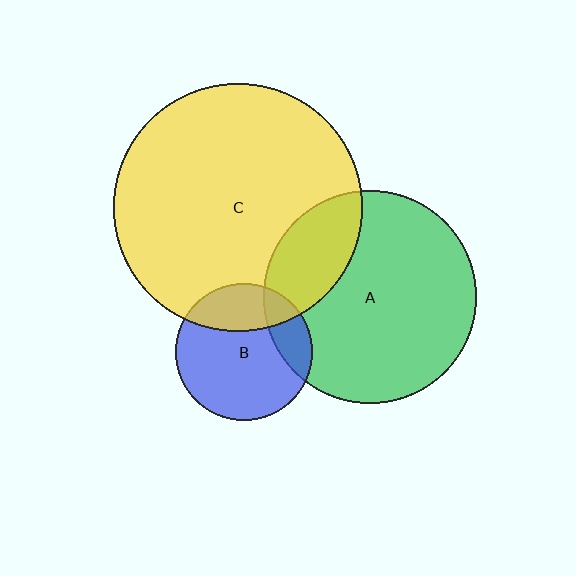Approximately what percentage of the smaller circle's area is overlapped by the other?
Approximately 25%.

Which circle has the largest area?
Circle C (yellow).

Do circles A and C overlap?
Yes.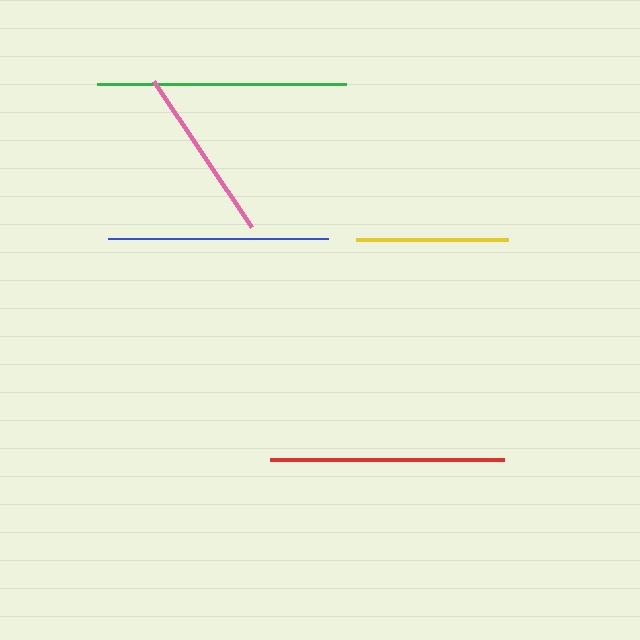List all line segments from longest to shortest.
From longest to shortest: green, red, blue, pink, yellow.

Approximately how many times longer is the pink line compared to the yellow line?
The pink line is approximately 1.2 times the length of the yellow line.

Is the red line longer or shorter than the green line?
The green line is longer than the red line.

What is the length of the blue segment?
The blue segment is approximately 220 pixels long.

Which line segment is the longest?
The green line is the longest at approximately 248 pixels.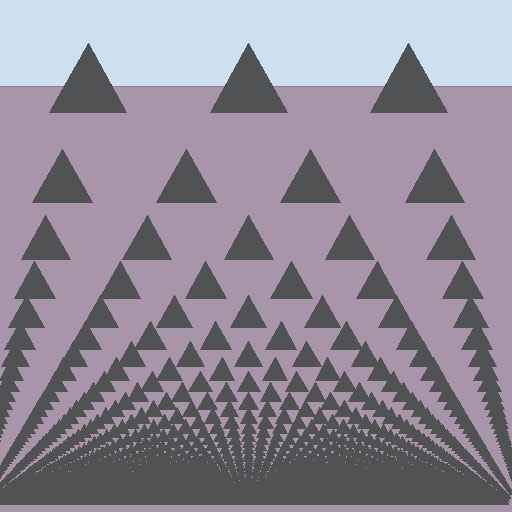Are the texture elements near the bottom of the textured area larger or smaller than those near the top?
Smaller. The gradient is inverted — elements near the bottom are smaller and denser.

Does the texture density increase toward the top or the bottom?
Density increases toward the bottom.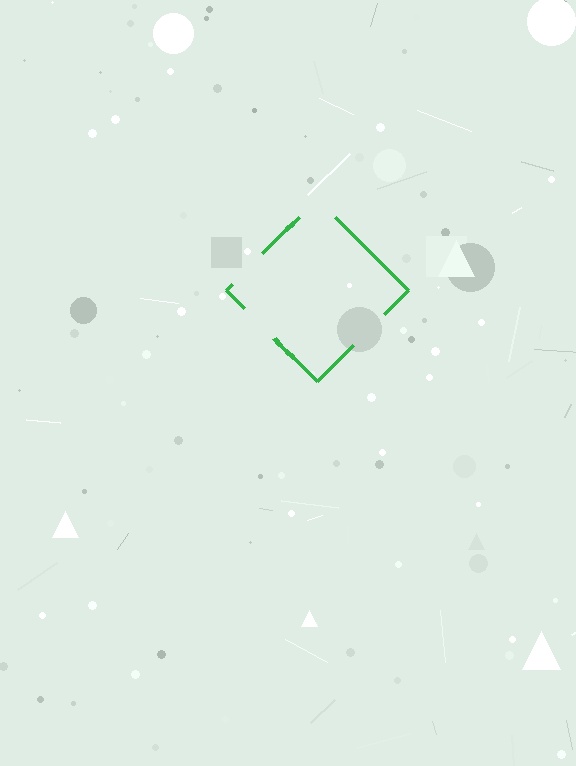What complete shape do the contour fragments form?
The contour fragments form a diamond.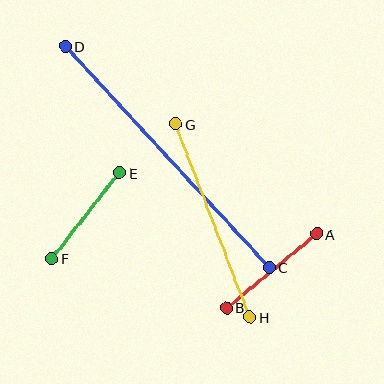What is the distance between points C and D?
The distance is approximately 301 pixels.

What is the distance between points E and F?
The distance is approximately 109 pixels.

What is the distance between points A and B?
The distance is approximately 117 pixels.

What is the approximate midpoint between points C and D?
The midpoint is at approximately (167, 157) pixels.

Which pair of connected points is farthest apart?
Points C and D are farthest apart.